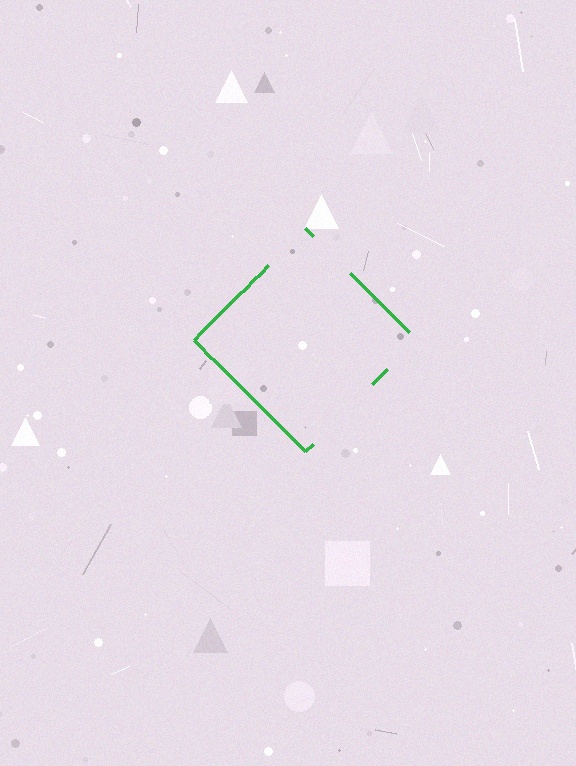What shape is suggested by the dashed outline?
The dashed outline suggests a diamond.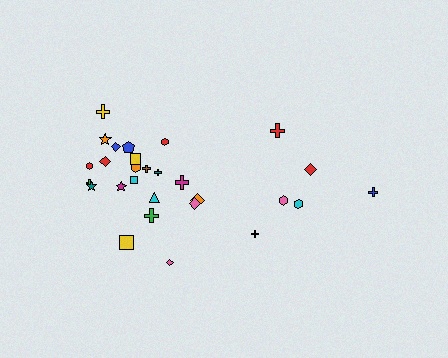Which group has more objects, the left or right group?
The left group.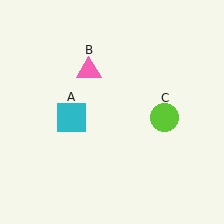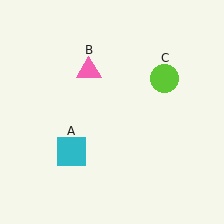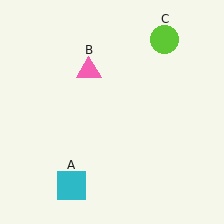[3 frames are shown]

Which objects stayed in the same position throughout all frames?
Pink triangle (object B) remained stationary.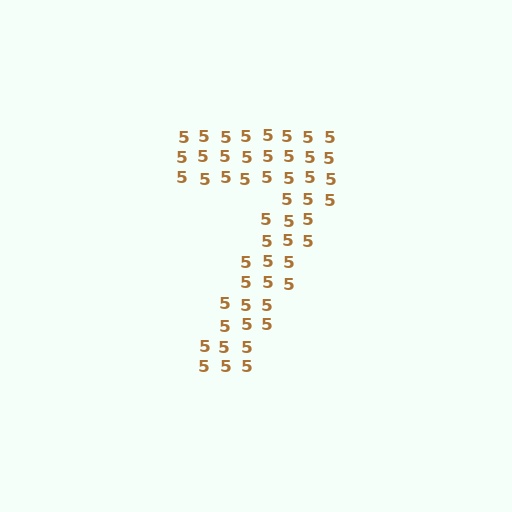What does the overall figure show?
The overall figure shows the digit 7.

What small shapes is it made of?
It is made of small digit 5's.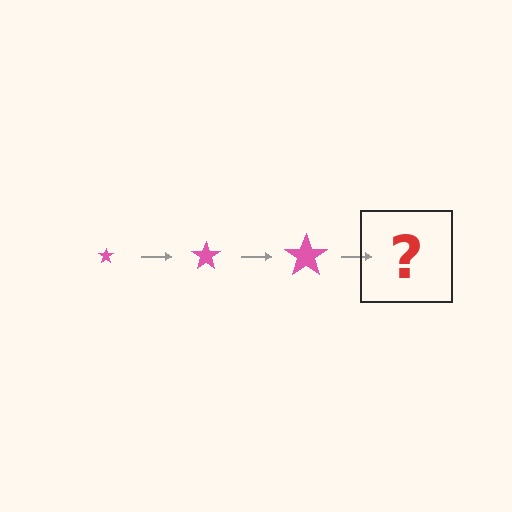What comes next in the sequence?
The next element should be a pink star, larger than the previous one.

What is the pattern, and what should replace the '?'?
The pattern is that the star gets progressively larger each step. The '?' should be a pink star, larger than the previous one.